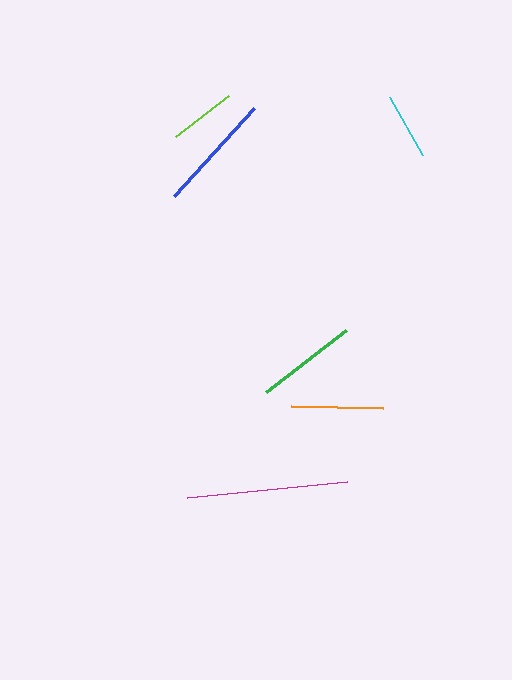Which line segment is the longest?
The magenta line is the longest at approximately 161 pixels.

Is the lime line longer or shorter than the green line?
The green line is longer than the lime line.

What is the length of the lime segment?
The lime segment is approximately 67 pixels long.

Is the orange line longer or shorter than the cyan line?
The orange line is longer than the cyan line.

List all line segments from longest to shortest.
From longest to shortest: magenta, blue, green, orange, lime, cyan.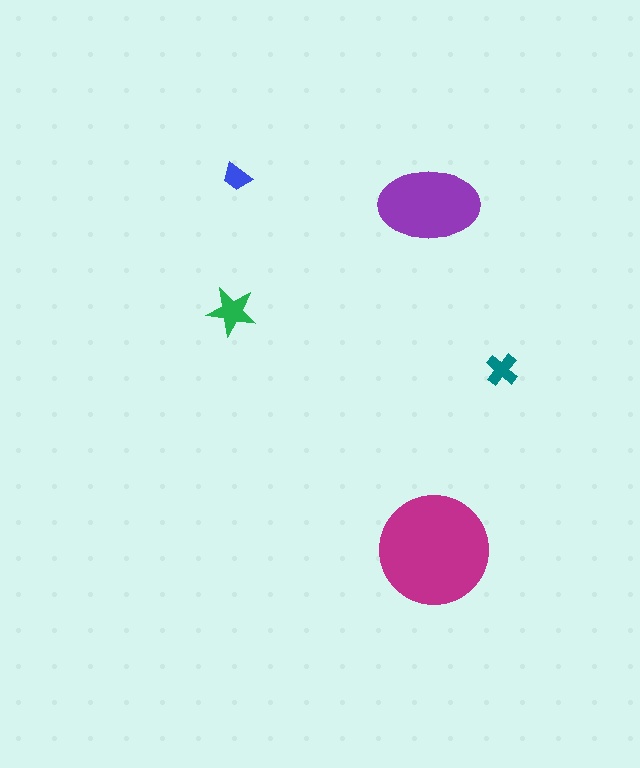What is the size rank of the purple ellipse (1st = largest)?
2nd.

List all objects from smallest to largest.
The blue trapezoid, the teal cross, the green star, the purple ellipse, the magenta circle.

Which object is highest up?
The blue trapezoid is topmost.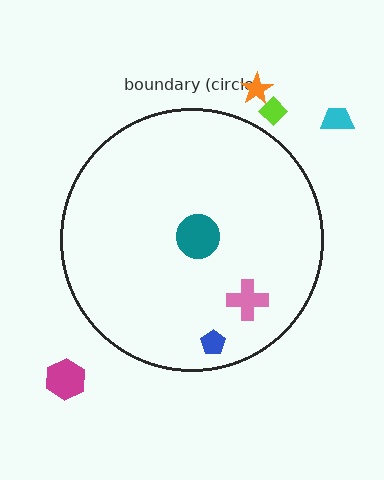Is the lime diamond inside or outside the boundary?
Outside.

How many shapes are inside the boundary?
3 inside, 4 outside.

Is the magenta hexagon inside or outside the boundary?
Outside.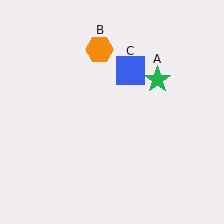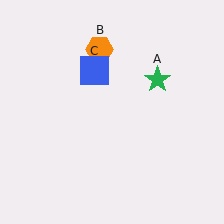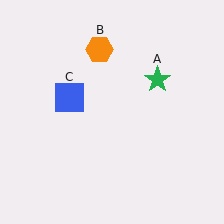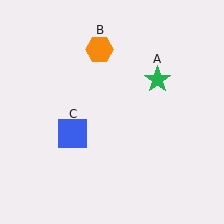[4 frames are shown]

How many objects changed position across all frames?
1 object changed position: blue square (object C).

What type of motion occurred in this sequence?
The blue square (object C) rotated counterclockwise around the center of the scene.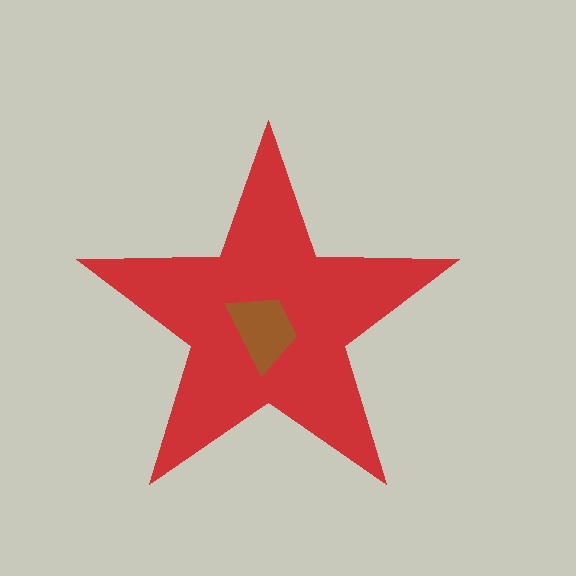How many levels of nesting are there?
2.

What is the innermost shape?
The brown trapezoid.